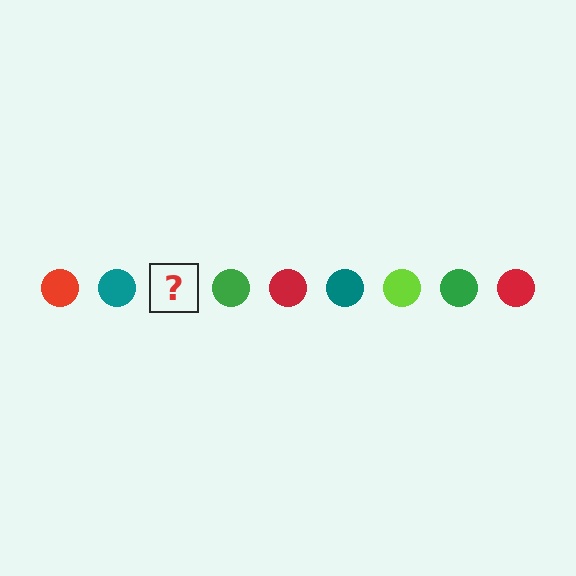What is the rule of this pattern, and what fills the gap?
The rule is that the pattern cycles through red, teal, lime, green circles. The gap should be filled with a lime circle.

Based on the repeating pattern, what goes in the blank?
The blank should be a lime circle.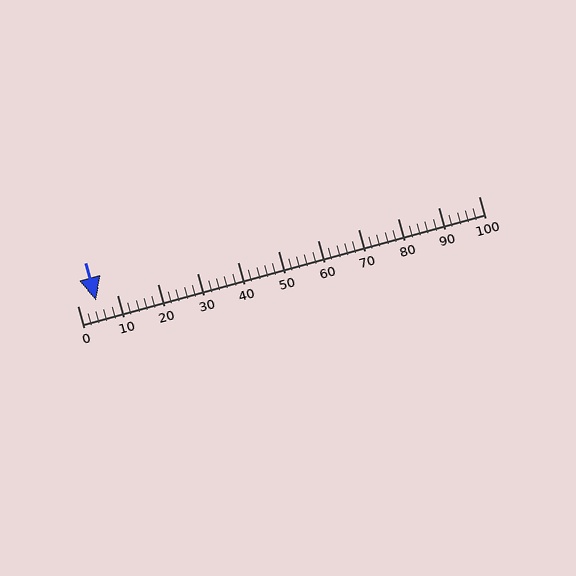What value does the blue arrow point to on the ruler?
The blue arrow points to approximately 5.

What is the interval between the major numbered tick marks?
The major tick marks are spaced 10 units apart.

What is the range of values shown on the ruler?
The ruler shows values from 0 to 100.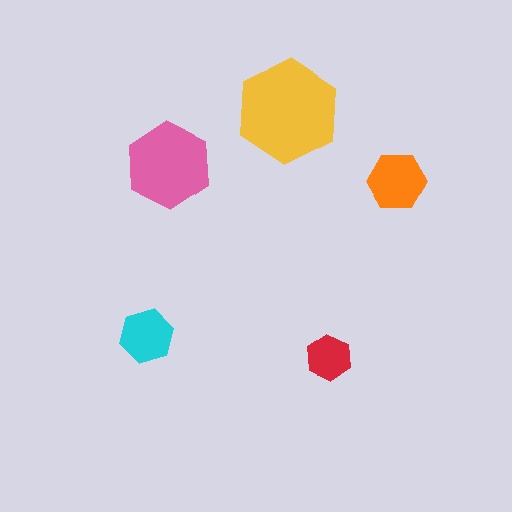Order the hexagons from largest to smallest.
the yellow one, the pink one, the orange one, the cyan one, the red one.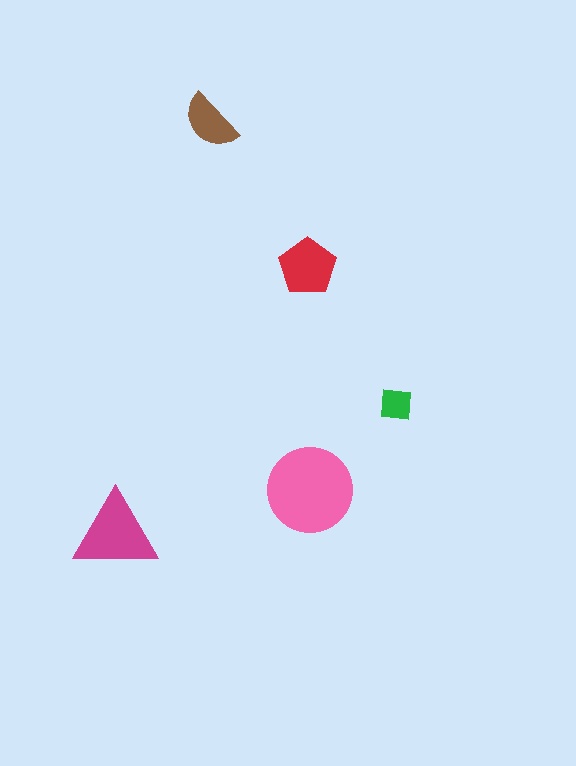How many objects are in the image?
There are 5 objects in the image.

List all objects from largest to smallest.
The pink circle, the magenta triangle, the red pentagon, the brown semicircle, the green square.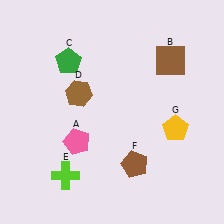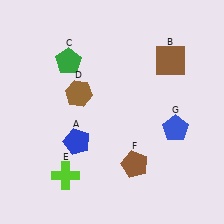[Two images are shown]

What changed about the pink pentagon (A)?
In Image 1, A is pink. In Image 2, it changed to blue.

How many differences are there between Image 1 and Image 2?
There are 2 differences between the two images.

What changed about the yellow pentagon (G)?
In Image 1, G is yellow. In Image 2, it changed to blue.